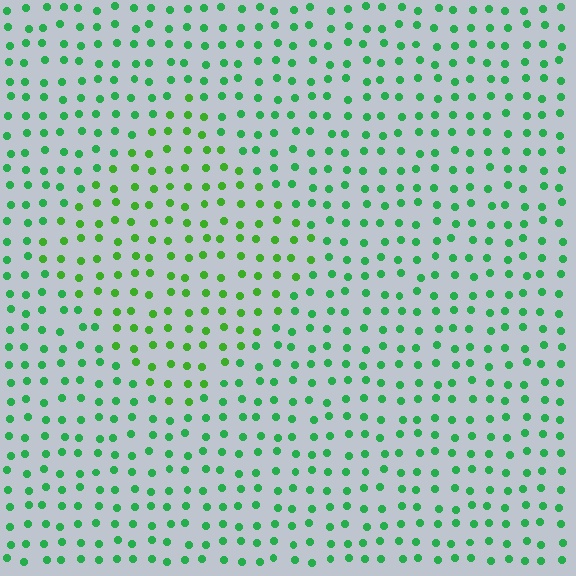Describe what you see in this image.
The image is filled with small green elements in a uniform arrangement. A diamond-shaped region is visible where the elements are tinted to a slightly different hue, forming a subtle color boundary.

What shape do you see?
I see a diamond.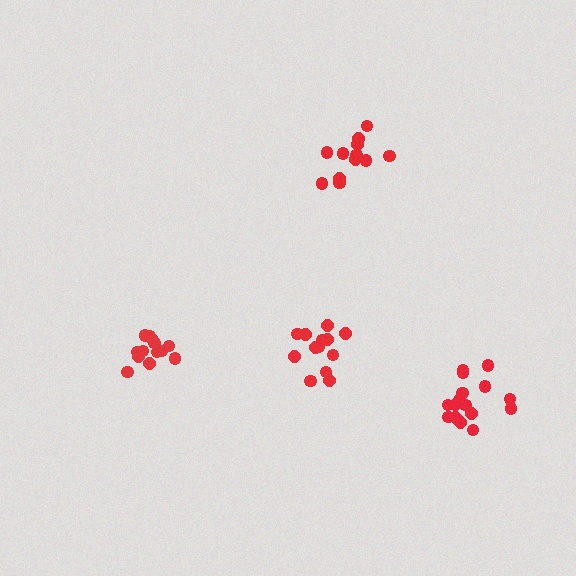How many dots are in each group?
Group 1: 14 dots, Group 2: 12 dots, Group 3: 16 dots, Group 4: 13 dots (55 total).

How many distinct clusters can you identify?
There are 4 distinct clusters.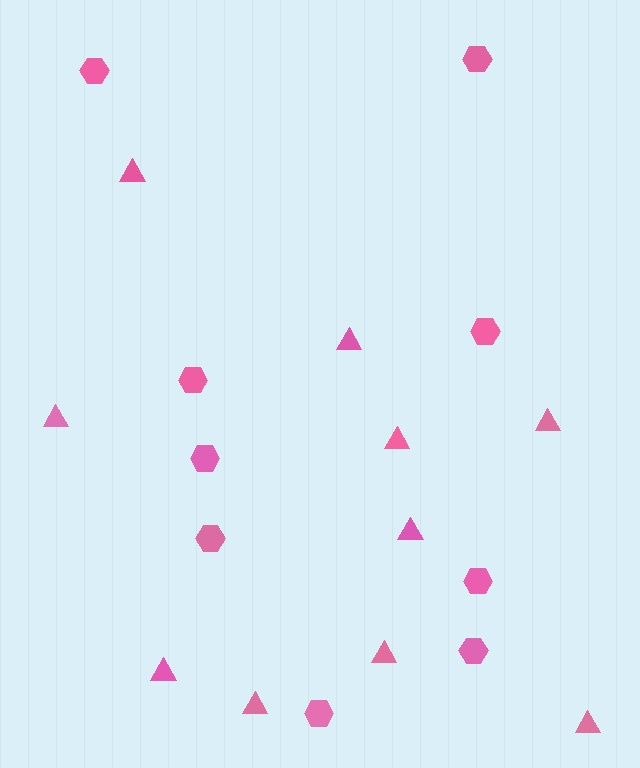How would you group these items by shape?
There are 2 groups: one group of hexagons (9) and one group of triangles (10).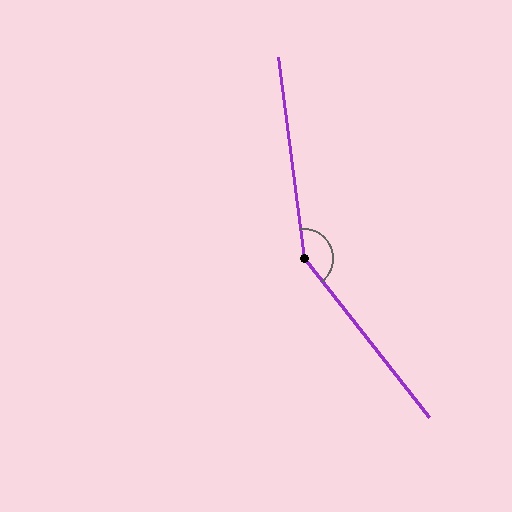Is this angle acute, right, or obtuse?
It is obtuse.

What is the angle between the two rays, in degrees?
Approximately 149 degrees.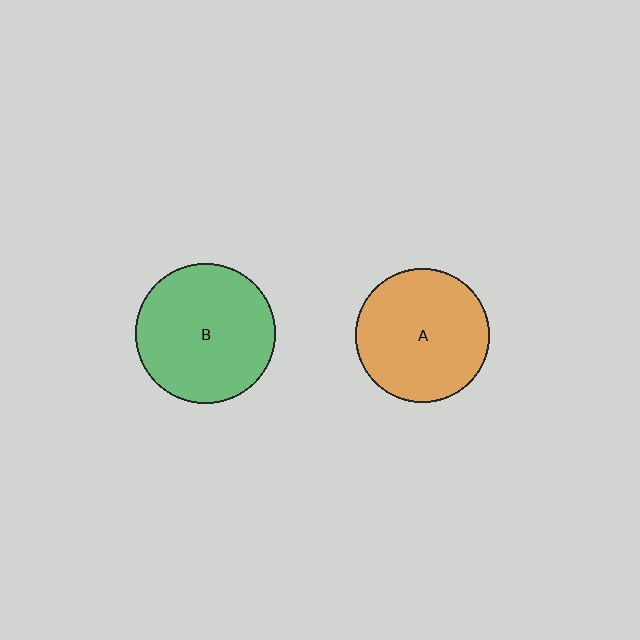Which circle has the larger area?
Circle B (green).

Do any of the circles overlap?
No, none of the circles overlap.